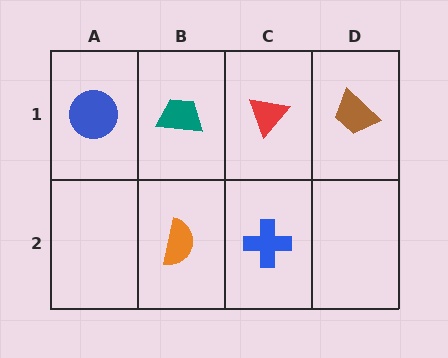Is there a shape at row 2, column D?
No, that cell is empty.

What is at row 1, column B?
A teal trapezoid.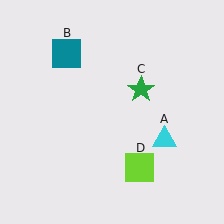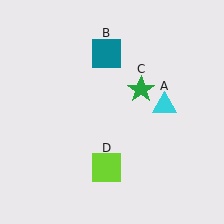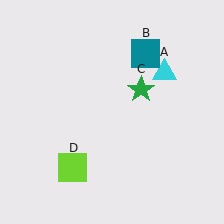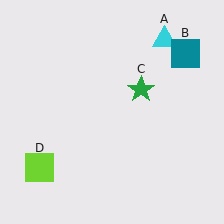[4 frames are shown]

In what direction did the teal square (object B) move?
The teal square (object B) moved right.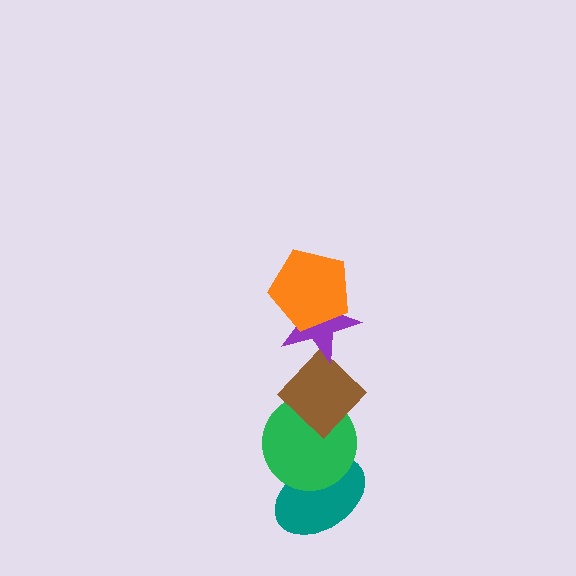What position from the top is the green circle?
The green circle is 4th from the top.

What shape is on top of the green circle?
The brown diamond is on top of the green circle.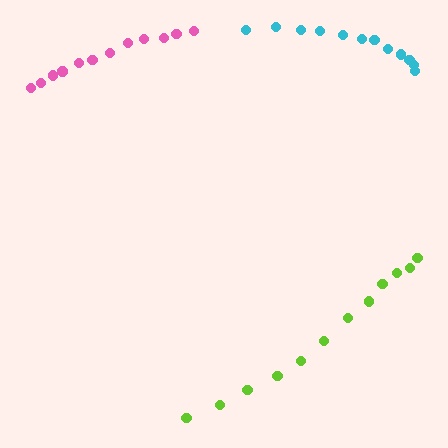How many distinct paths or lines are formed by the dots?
There are 3 distinct paths.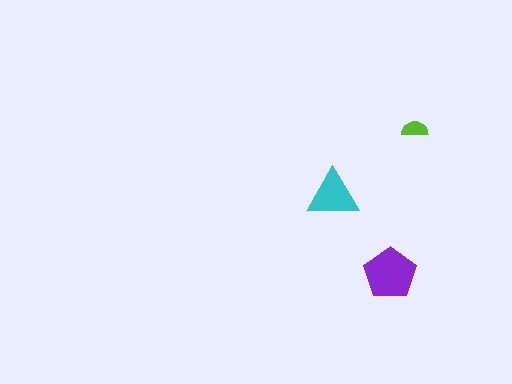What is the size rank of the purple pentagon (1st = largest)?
1st.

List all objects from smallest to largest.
The lime semicircle, the cyan triangle, the purple pentagon.